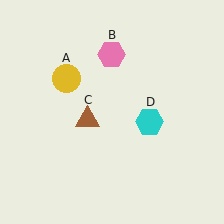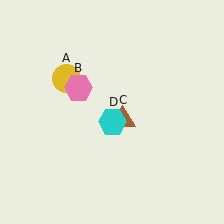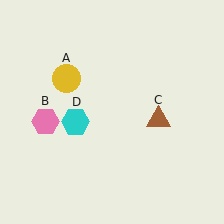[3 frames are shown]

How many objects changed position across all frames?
3 objects changed position: pink hexagon (object B), brown triangle (object C), cyan hexagon (object D).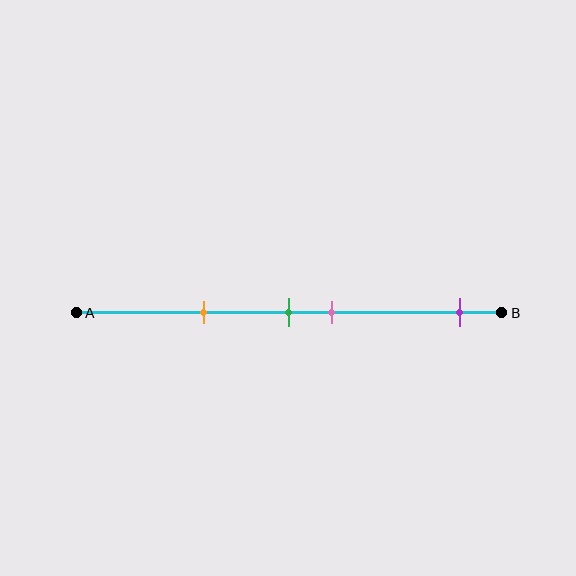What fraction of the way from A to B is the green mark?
The green mark is approximately 50% (0.5) of the way from A to B.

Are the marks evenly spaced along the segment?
No, the marks are not evenly spaced.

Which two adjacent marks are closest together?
The green and pink marks are the closest adjacent pair.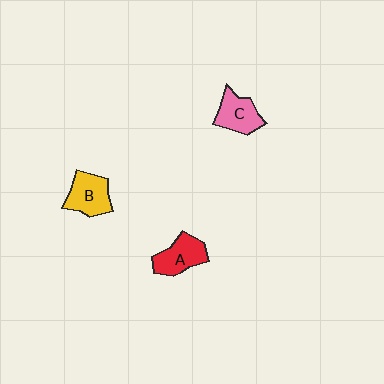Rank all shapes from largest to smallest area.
From largest to smallest: B (yellow), A (red), C (pink).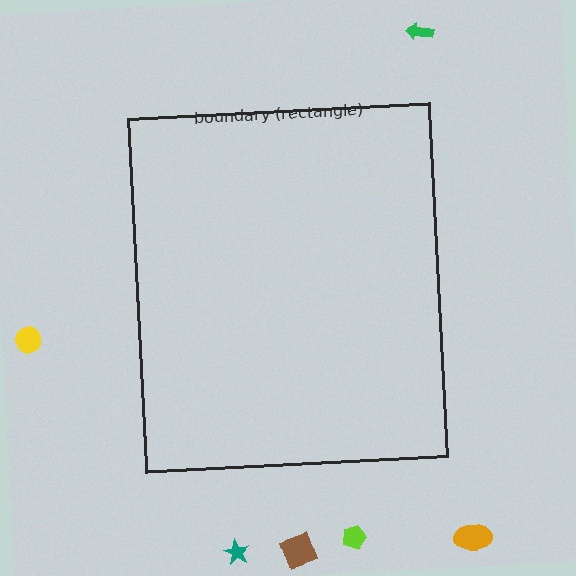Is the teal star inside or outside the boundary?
Outside.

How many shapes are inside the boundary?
0 inside, 6 outside.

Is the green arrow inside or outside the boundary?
Outside.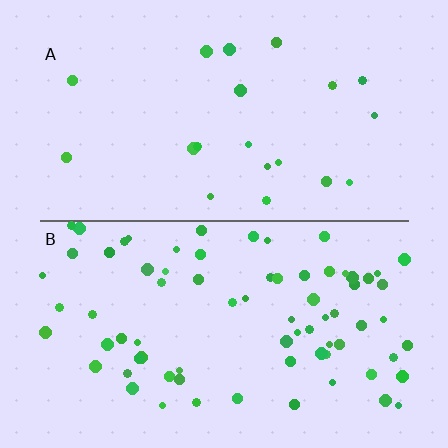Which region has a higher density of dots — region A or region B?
B (the bottom).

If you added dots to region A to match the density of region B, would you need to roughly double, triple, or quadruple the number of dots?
Approximately quadruple.